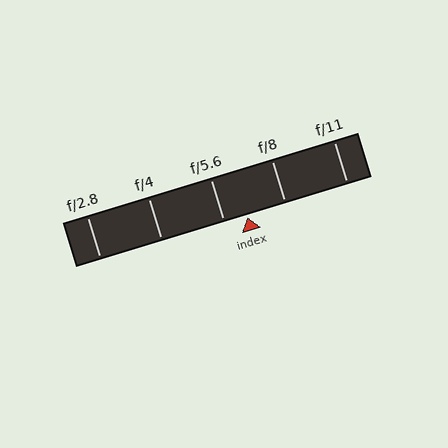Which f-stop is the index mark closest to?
The index mark is closest to f/5.6.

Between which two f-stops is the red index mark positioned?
The index mark is between f/5.6 and f/8.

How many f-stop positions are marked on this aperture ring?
There are 5 f-stop positions marked.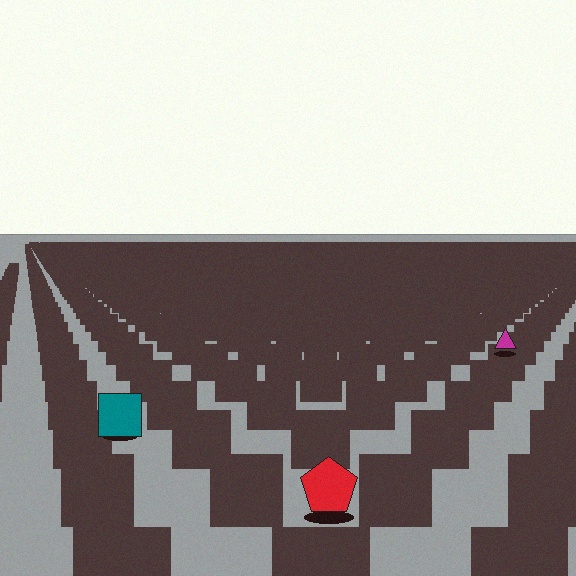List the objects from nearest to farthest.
From nearest to farthest: the red pentagon, the teal square, the magenta triangle.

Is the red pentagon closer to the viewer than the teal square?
Yes. The red pentagon is closer — you can tell from the texture gradient: the ground texture is coarser near it.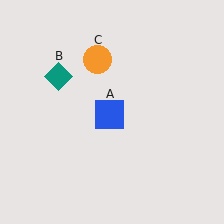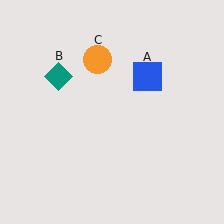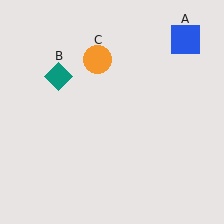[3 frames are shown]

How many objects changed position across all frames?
1 object changed position: blue square (object A).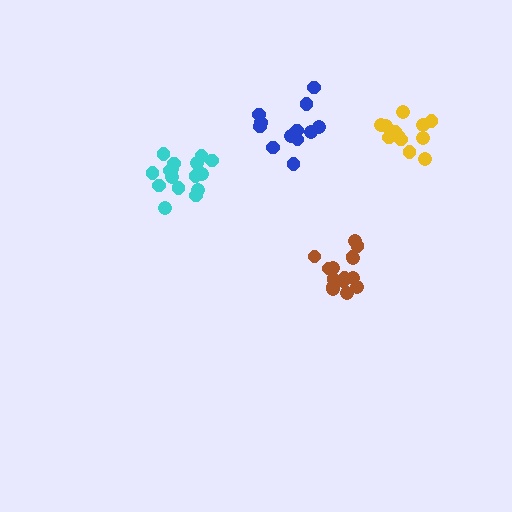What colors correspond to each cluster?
The clusters are colored: yellow, brown, cyan, blue.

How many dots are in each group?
Group 1: 13 dots, Group 2: 15 dots, Group 3: 16 dots, Group 4: 12 dots (56 total).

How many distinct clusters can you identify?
There are 4 distinct clusters.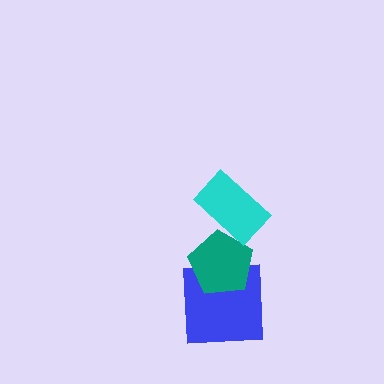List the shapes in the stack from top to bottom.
From top to bottom: the cyan rectangle, the teal pentagon, the blue square.